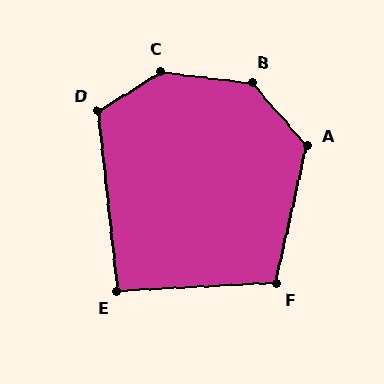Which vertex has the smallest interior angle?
E, at approximately 94 degrees.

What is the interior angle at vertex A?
Approximately 126 degrees (obtuse).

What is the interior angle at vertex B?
Approximately 139 degrees (obtuse).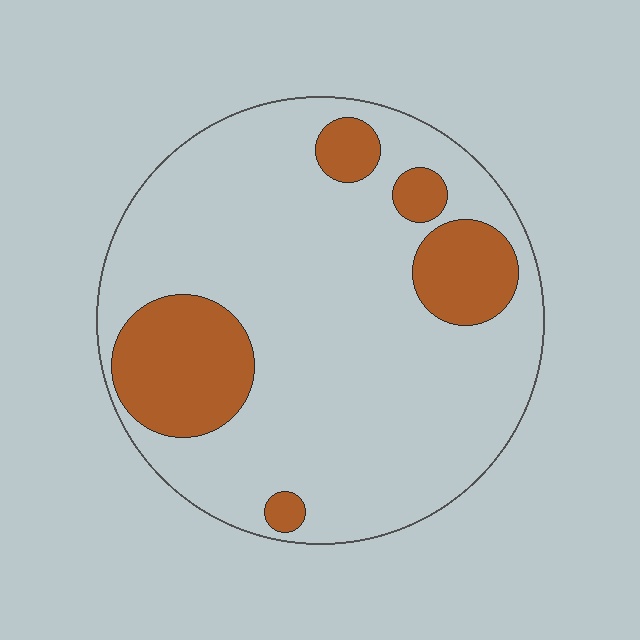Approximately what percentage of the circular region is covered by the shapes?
Approximately 20%.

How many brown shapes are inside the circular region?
5.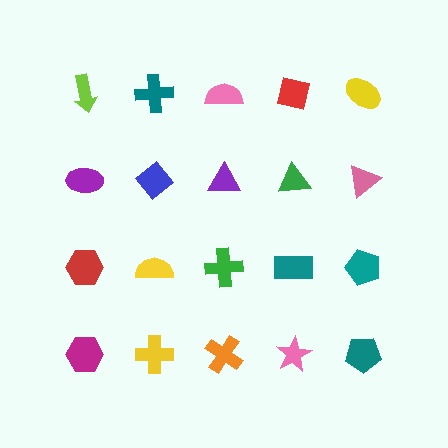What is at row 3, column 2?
A yellow semicircle.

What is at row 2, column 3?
A purple triangle.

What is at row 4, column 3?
An orange cross.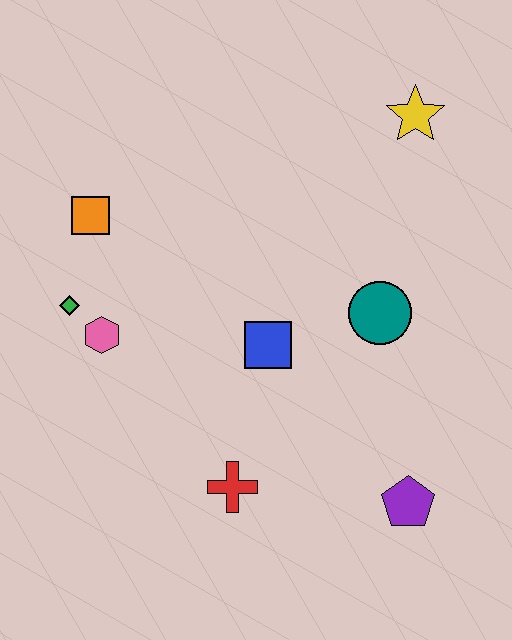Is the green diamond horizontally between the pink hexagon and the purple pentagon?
No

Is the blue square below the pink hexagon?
Yes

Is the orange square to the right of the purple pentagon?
No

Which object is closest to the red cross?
The blue square is closest to the red cross.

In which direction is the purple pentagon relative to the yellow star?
The purple pentagon is below the yellow star.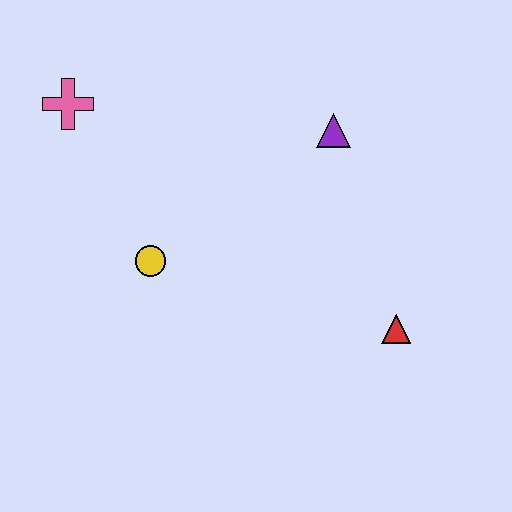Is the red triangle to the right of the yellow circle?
Yes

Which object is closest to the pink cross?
The yellow circle is closest to the pink cross.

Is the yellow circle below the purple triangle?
Yes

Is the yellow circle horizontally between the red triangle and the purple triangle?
No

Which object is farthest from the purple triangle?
The pink cross is farthest from the purple triangle.